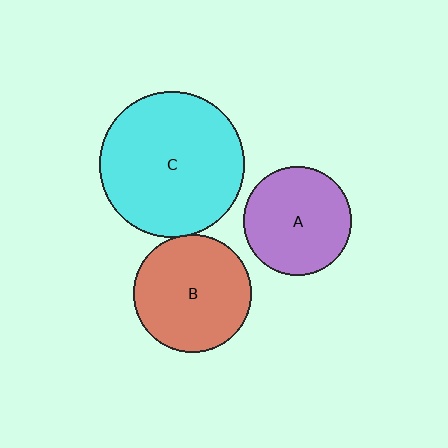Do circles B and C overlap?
Yes.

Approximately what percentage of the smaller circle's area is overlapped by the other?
Approximately 5%.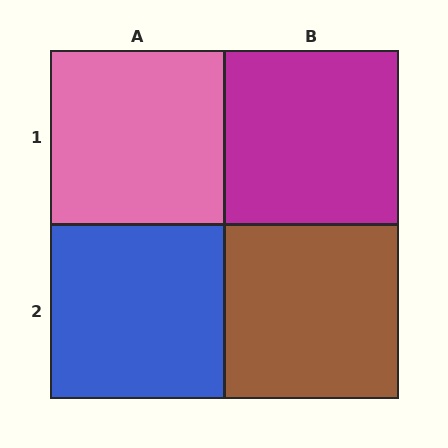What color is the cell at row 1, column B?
Magenta.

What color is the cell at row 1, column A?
Pink.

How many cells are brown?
1 cell is brown.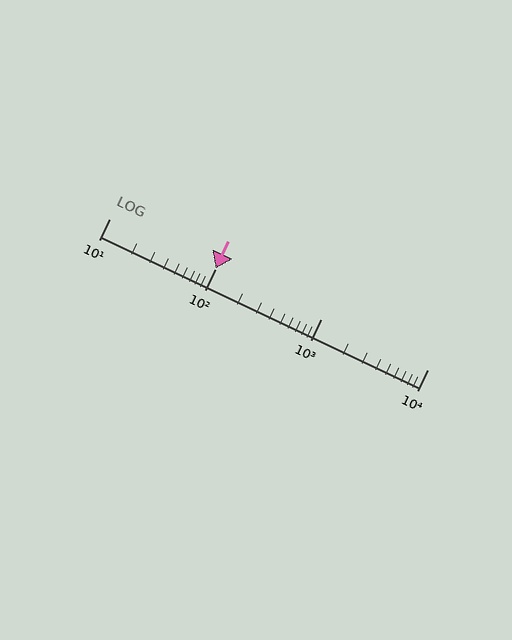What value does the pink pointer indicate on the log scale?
The pointer indicates approximately 100.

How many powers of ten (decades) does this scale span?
The scale spans 3 decades, from 10 to 10000.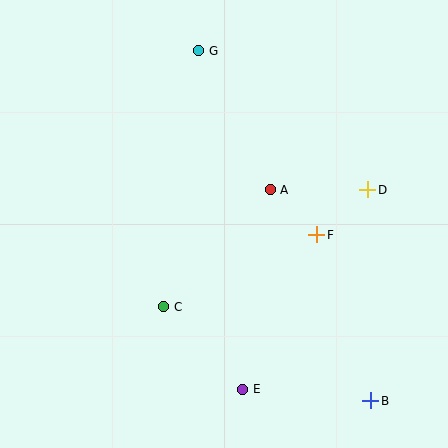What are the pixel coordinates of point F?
Point F is at (317, 235).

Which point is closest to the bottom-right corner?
Point B is closest to the bottom-right corner.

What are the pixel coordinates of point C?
Point C is at (164, 307).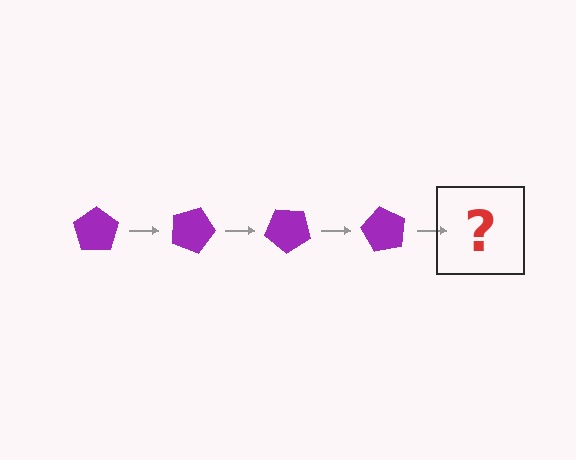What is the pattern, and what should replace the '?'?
The pattern is that the pentagon rotates 20 degrees each step. The '?' should be a purple pentagon rotated 80 degrees.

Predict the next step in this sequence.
The next step is a purple pentagon rotated 80 degrees.